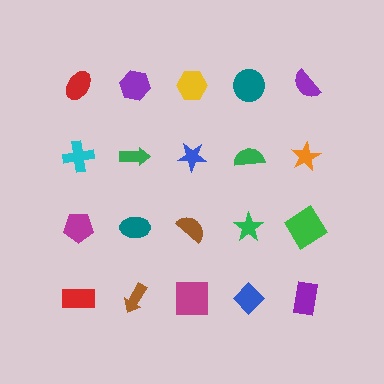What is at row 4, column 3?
A magenta square.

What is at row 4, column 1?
A red rectangle.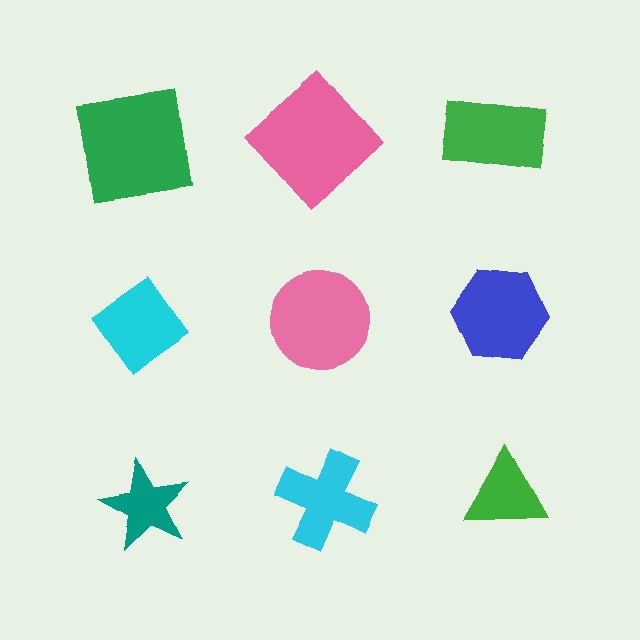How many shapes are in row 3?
3 shapes.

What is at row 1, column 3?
A green rectangle.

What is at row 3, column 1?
A teal star.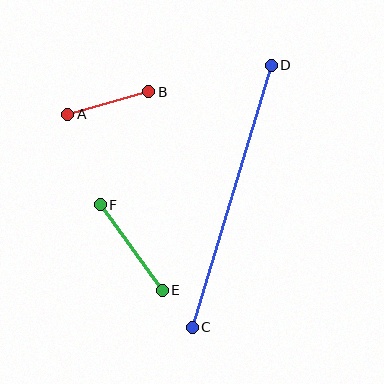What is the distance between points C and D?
The distance is approximately 274 pixels.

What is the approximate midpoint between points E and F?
The midpoint is at approximately (131, 247) pixels.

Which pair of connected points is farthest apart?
Points C and D are farthest apart.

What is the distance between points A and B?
The distance is approximately 84 pixels.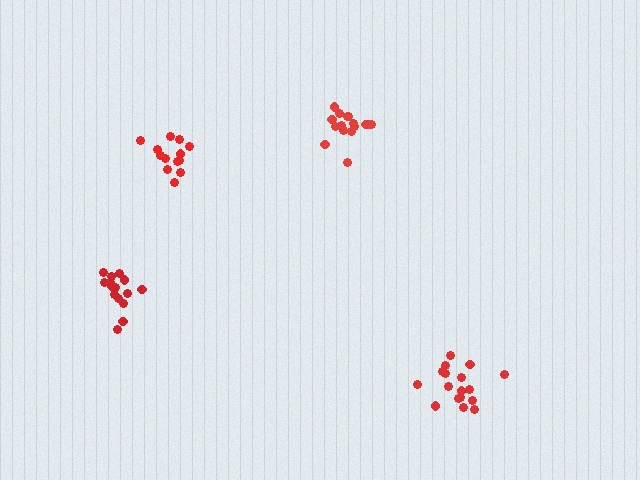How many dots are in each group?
Group 1: 15 dots, Group 2: 13 dots, Group 3: 16 dots, Group 4: 17 dots (61 total).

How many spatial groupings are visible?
There are 4 spatial groupings.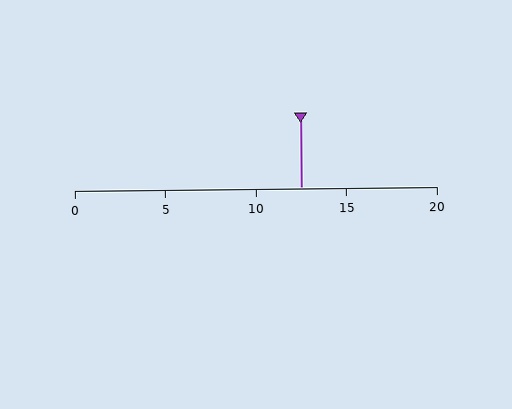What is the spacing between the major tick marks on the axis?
The major ticks are spaced 5 apart.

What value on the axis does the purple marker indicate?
The marker indicates approximately 12.5.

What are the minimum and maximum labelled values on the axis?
The axis runs from 0 to 20.